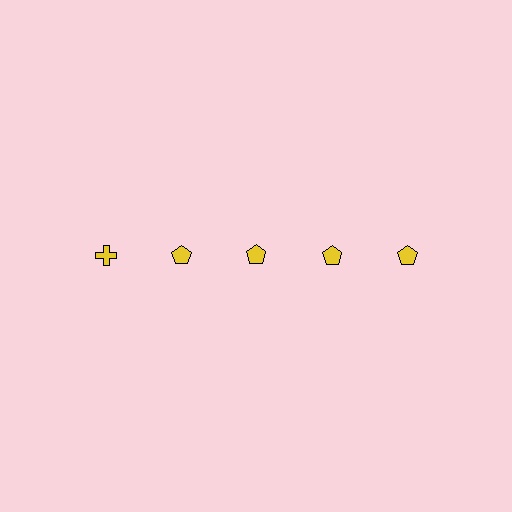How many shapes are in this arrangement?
There are 5 shapes arranged in a grid pattern.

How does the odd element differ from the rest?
It has a different shape: cross instead of pentagon.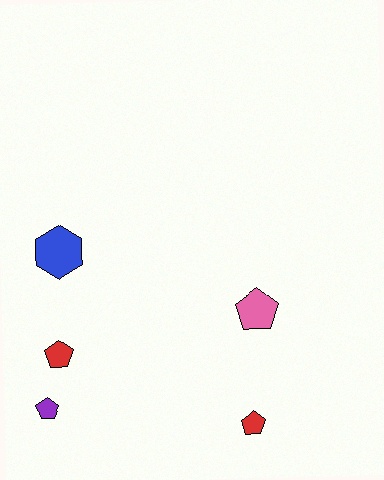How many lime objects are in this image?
There are no lime objects.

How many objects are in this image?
There are 5 objects.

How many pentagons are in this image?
There are 4 pentagons.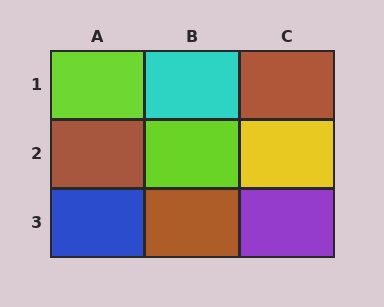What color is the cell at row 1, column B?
Cyan.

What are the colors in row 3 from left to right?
Blue, brown, purple.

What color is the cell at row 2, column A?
Brown.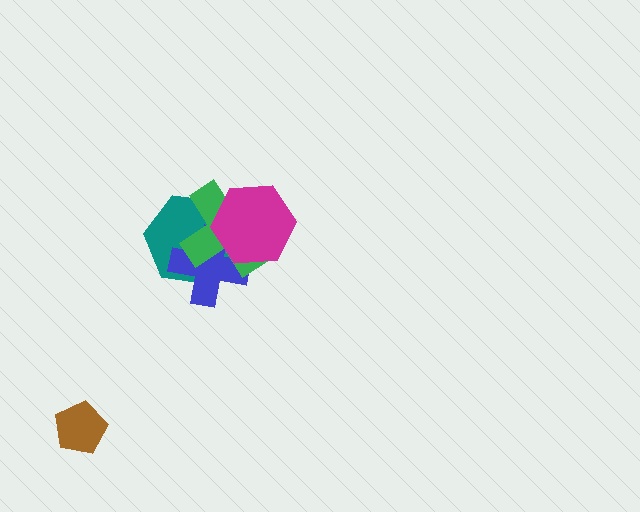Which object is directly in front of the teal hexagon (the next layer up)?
The blue cross is directly in front of the teal hexagon.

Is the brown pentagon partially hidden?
No, no other shape covers it.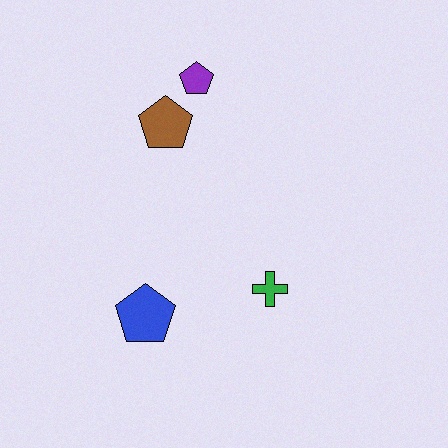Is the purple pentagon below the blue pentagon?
No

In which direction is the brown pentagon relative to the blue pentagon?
The brown pentagon is above the blue pentagon.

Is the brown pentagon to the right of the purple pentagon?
No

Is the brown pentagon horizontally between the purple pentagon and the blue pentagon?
Yes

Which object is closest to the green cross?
The blue pentagon is closest to the green cross.